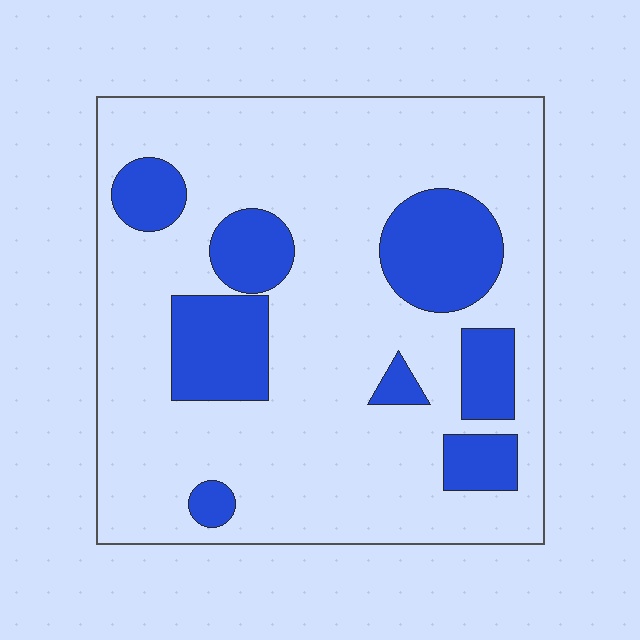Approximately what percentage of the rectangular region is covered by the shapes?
Approximately 25%.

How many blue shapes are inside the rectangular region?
8.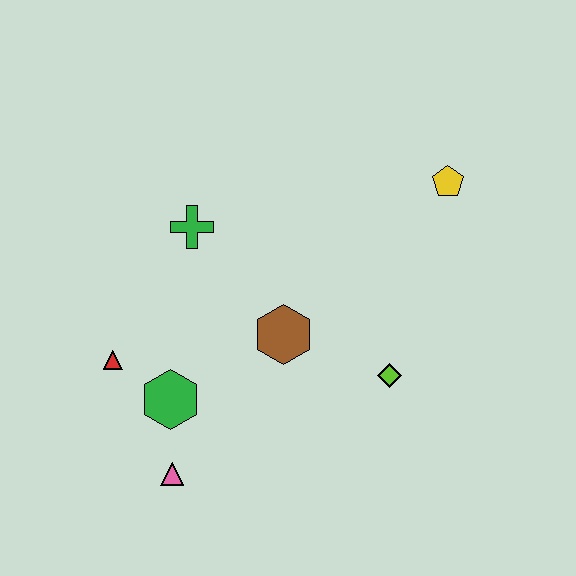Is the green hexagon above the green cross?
No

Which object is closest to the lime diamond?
The brown hexagon is closest to the lime diamond.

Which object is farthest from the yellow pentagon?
The pink triangle is farthest from the yellow pentagon.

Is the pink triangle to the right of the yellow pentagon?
No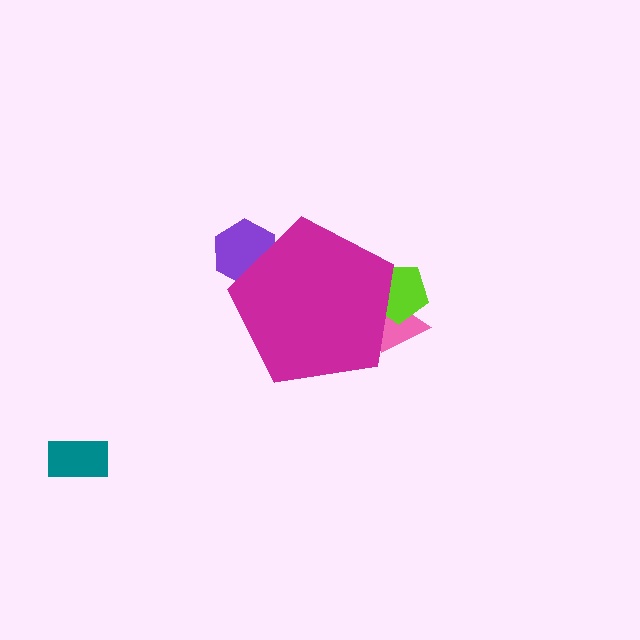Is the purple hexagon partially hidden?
Yes, the purple hexagon is partially hidden behind the magenta pentagon.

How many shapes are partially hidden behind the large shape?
3 shapes are partially hidden.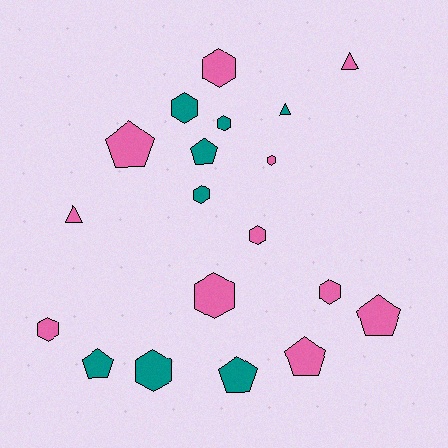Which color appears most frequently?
Pink, with 11 objects.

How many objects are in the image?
There are 19 objects.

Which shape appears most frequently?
Hexagon, with 10 objects.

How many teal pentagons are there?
There are 3 teal pentagons.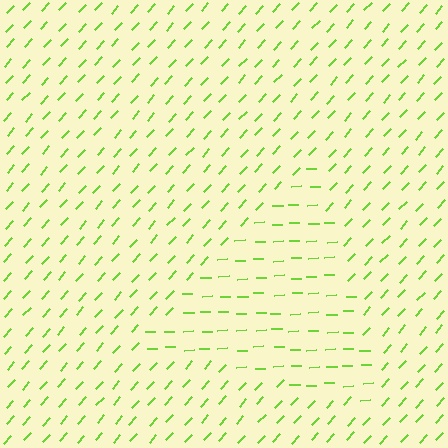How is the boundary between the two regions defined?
The boundary is defined purely by a change in line orientation (approximately 45 degrees difference). All lines are the same color and thickness.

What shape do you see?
I see a triangle.